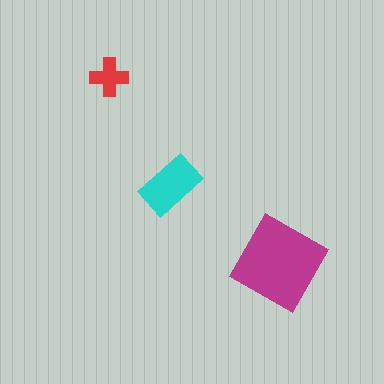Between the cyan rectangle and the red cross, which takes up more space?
The cyan rectangle.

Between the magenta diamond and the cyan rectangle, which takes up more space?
The magenta diamond.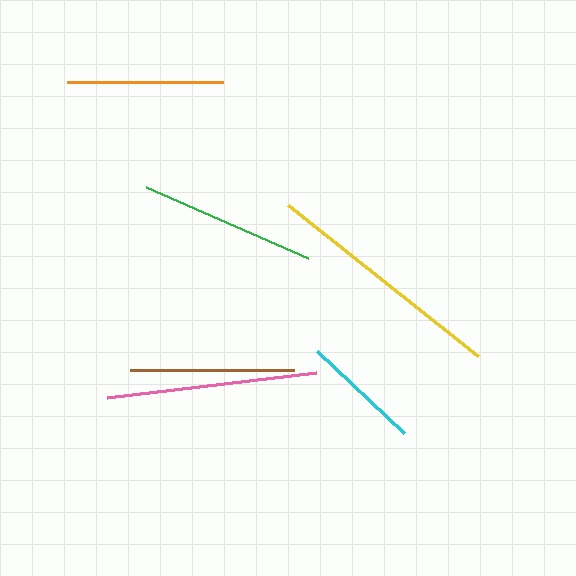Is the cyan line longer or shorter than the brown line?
The brown line is longer than the cyan line.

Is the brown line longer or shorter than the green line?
The green line is longer than the brown line.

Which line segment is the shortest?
The cyan line is the shortest at approximately 119 pixels.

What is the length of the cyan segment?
The cyan segment is approximately 119 pixels long.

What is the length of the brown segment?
The brown segment is approximately 165 pixels long.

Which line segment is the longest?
The yellow line is the longest at approximately 243 pixels.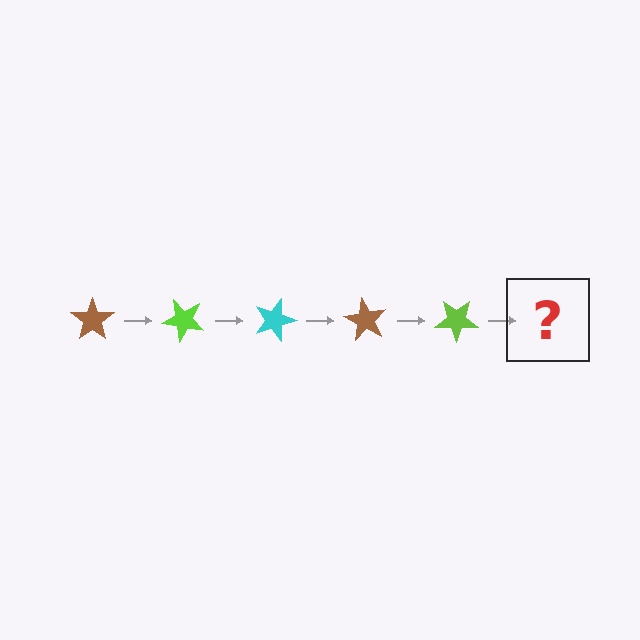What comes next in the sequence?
The next element should be a cyan star, rotated 225 degrees from the start.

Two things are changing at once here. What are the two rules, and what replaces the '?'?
The two rules are that it rotates 45 degrees each step and the color cycles through brown, lime, and cyan. The '?' should be a cyan star, rotated 225 degrees from the start.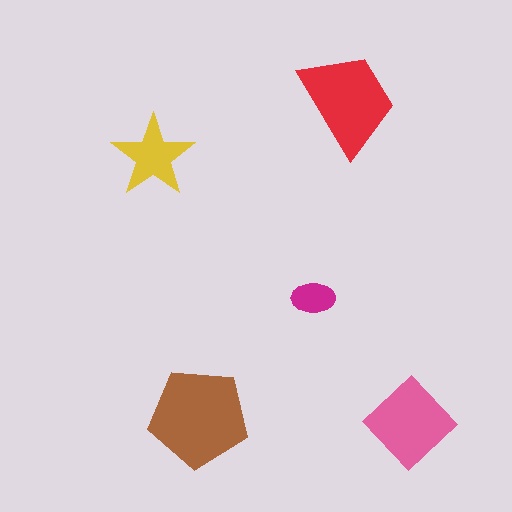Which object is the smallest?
The magenta ellipse.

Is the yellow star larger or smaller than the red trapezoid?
Smaller.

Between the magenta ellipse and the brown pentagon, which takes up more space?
The brown pentagon.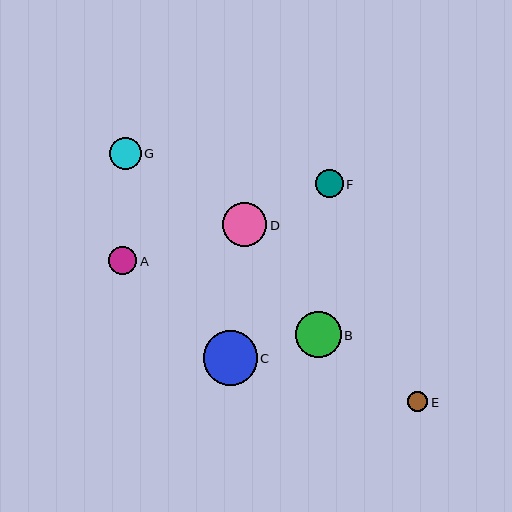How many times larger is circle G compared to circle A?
Circle G is approximately 1.1 times the size of circle A.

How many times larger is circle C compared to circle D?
Circle C is approximately 1.2 times the size of circle D.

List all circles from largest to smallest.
From largest to smallest: C, B, D, G, F, A, E.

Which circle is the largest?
Circle C is the largest with a size of approximately 54 pixels.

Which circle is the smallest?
Circle E is the smallest with a size of approximately 20 pixels.